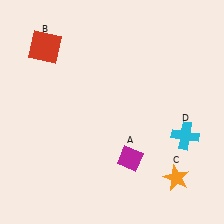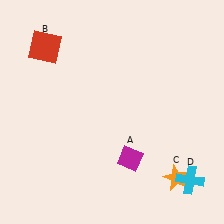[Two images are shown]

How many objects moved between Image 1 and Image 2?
1 object moved between the two images.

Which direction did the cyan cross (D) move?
The cyan cross (D) moved down.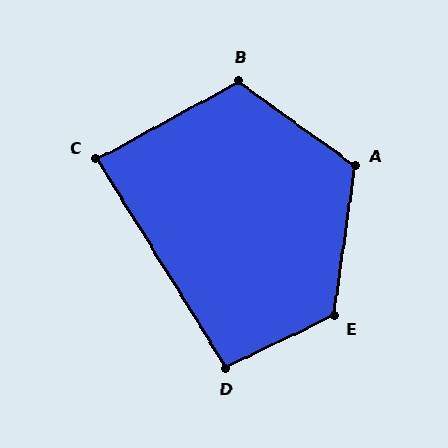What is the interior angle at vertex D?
Approximately 96 degrees (obtuse).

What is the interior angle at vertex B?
Approximately 115 degrees (obtuse).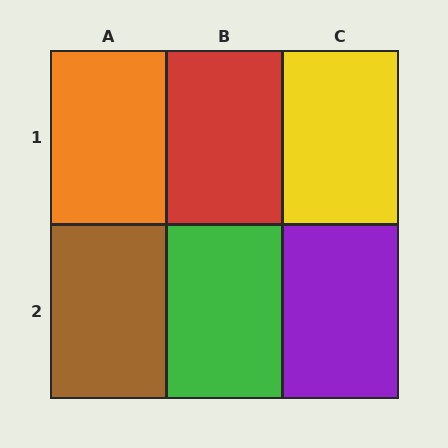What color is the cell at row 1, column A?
Orange.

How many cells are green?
1 cell is green.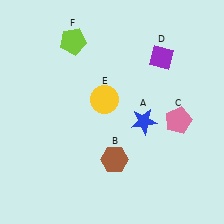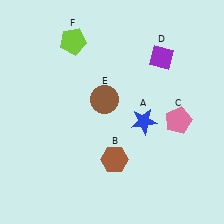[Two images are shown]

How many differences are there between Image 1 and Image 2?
There is 1 difference between the two images.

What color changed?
The circle (E) changed from yellow in Image 1 to brown in Image 2.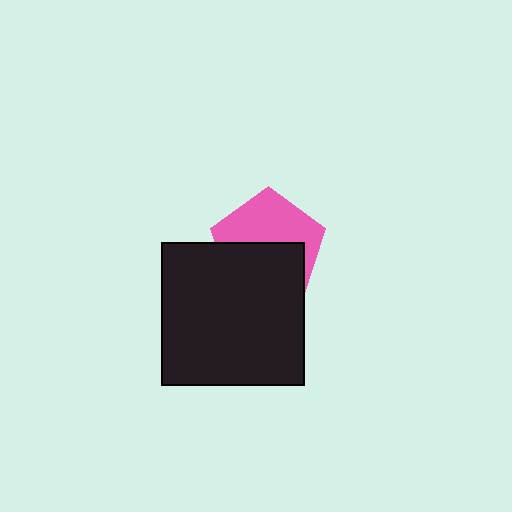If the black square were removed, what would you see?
You would see the complete pink pentagon.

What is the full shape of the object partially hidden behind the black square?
The partially hidden object is a pink pentagon.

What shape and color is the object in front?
The object in front is a black square.